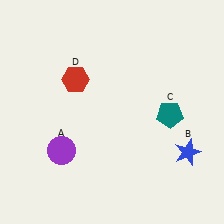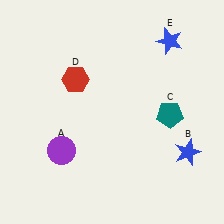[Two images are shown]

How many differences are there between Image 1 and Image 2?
There is 1 difference between the two images.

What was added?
A blue star (E) was added in Image 2.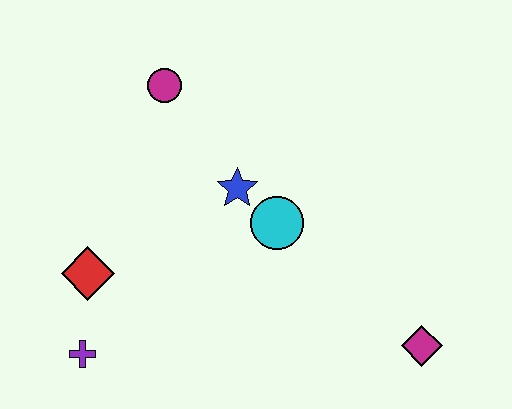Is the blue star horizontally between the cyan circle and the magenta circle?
Yes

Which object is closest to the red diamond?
The purple cross is closest to the red diamond.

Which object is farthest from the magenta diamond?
The magenta circle is farthest from the magenta diamond.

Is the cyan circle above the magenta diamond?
Yes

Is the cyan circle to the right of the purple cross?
Yes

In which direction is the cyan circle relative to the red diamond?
The cyan circle is to the right of the red diamond.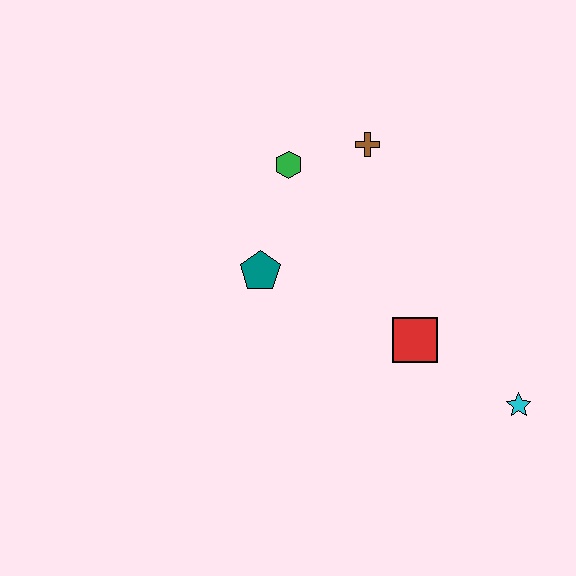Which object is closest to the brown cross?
The green hexagon is closest to the brown cross.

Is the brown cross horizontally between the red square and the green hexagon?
Yes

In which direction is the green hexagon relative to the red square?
The green hexagon is above the red square.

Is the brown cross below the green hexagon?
No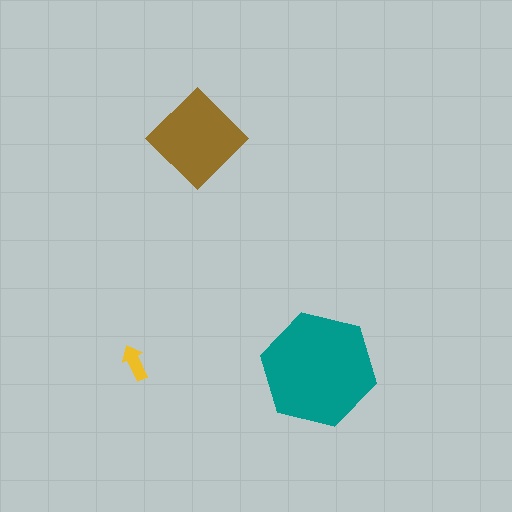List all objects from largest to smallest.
The teal hexagon, the brown diamond, the yellow arrow.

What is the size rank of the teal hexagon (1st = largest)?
1st.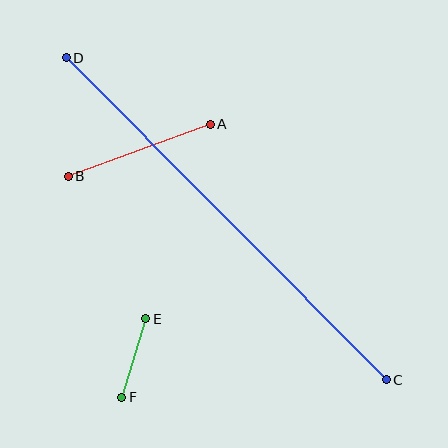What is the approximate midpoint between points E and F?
The midpoint is at approximately (134, 358) pixels.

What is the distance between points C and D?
The distance is approximately 454 pixels.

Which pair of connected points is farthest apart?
Points C and D are farthest apart.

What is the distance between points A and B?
The distance is approximately 151 pixels.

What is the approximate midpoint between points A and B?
The midpoint is at approximately (139, 150) pixels.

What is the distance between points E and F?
The distance is approximately 82 pixels.